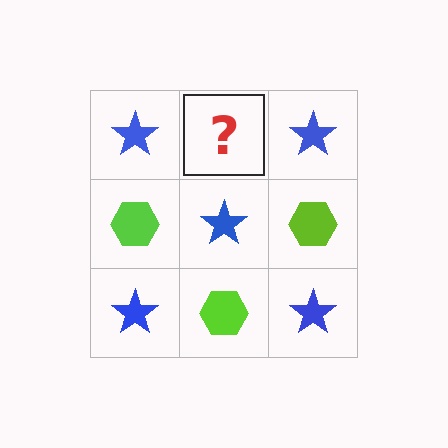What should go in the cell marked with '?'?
The missing cell should contain a lime hexagon.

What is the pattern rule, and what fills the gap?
The rule is that it alternates blue star and lime hexagon in a checkerboard pattern. The gap should be filled with a lime hexagon.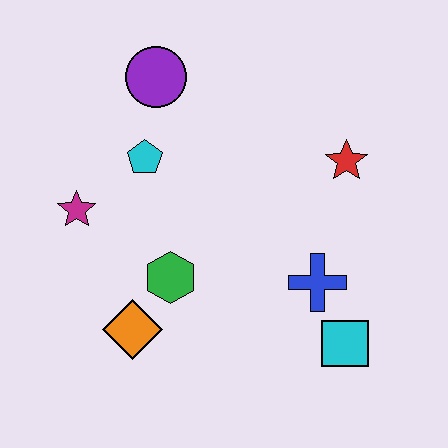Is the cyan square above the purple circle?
No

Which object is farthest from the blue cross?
The purple circle is farthest from the blue cross.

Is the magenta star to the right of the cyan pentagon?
No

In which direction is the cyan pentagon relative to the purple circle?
The cyan pentagon is below the purple circle.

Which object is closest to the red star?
The blue cross is closest to the red star.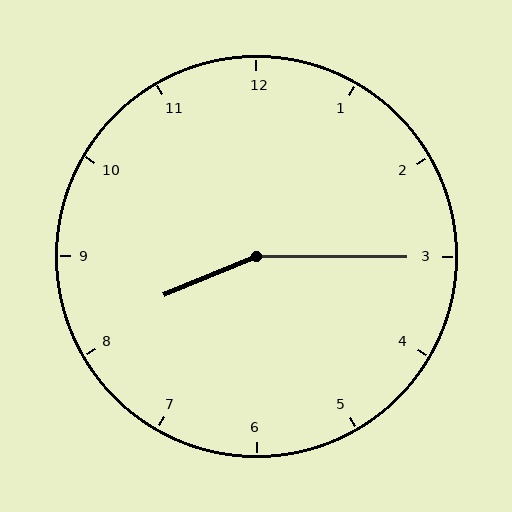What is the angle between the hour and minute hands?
Approximately 158 degrees.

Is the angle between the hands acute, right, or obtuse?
It is obtuse.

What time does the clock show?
8:15.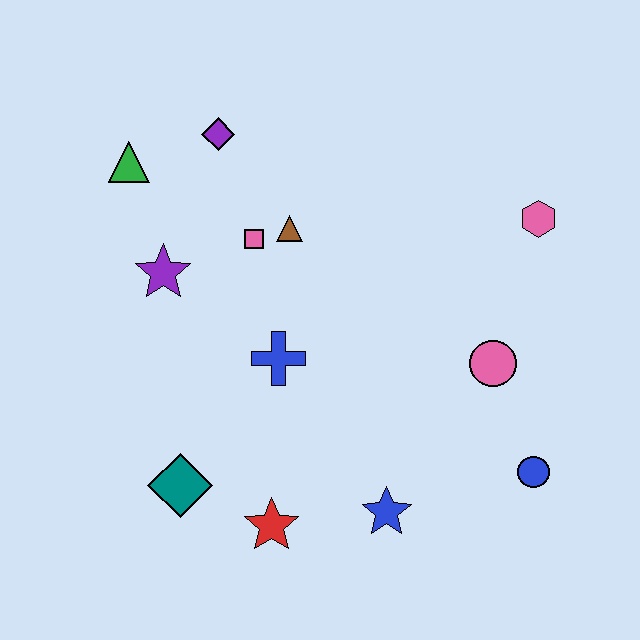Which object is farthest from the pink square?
The blue circle is farthest from the pink square.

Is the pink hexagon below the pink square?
No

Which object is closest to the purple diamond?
The green triangle is closest to the purple diamond.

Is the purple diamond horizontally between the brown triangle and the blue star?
No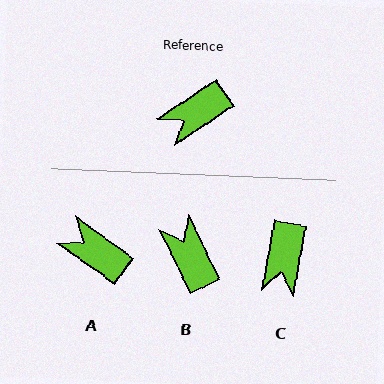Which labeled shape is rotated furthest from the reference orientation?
B, about 98 degrees away.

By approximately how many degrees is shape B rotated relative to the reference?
Approximately 98 degrees clockwise.